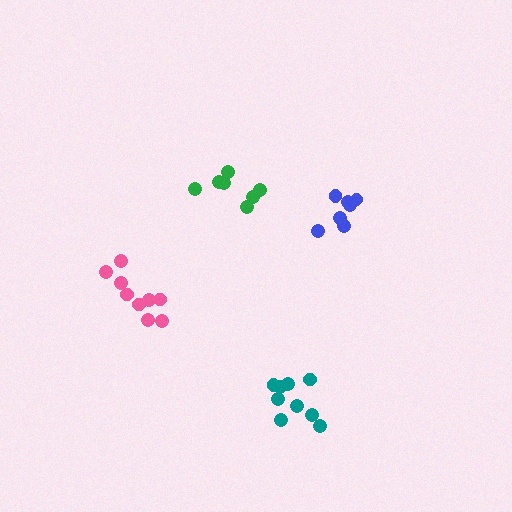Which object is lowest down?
The teal cluster is bottommost.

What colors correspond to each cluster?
The clusters are colored: pink, blue, green, teal.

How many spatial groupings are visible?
There are 4 spatial groupings.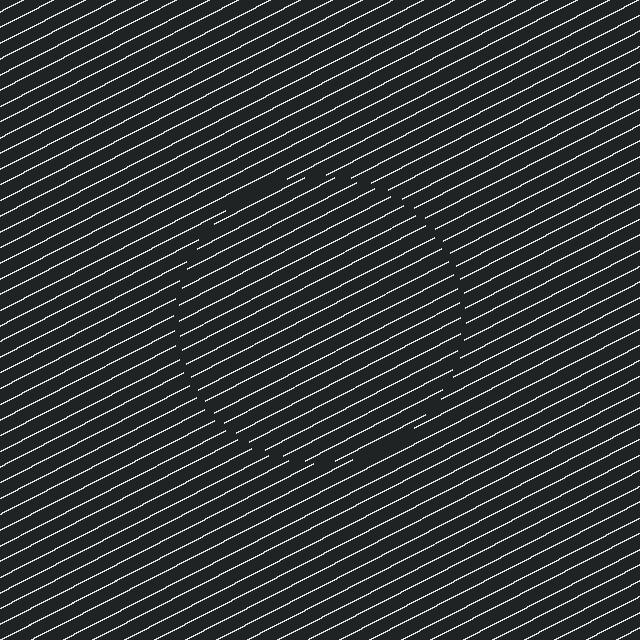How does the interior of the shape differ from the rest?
The interior of the shape contains the same grating, shifted by half a period — the contour is defined by the phase discontinuity where line-ends from the inner and outer gratings abut.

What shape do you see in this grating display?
An illusory circle. The interior of the shape contains the same grating, shifted by half a period — the contour is defined by the phase discontinuity where line-ends from the inner and outer gratings abut.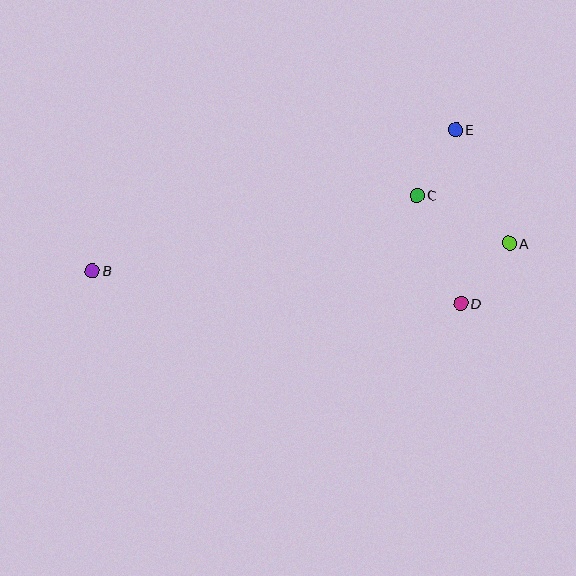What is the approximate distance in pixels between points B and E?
The distance between B and E is approximately 390 pixels.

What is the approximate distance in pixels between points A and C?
The distance between A and C is approximately 104 pixels.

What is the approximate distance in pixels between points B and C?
The distance between B and C is approximately 334 pixels.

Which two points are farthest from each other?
Points A and B are farthest from each other.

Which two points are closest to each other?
Points C and E are closest to each other.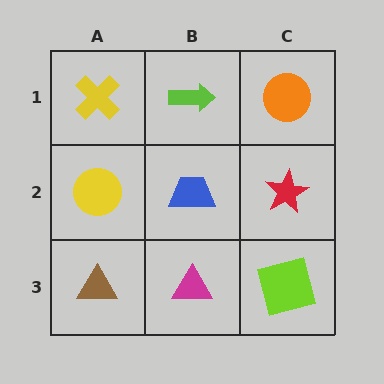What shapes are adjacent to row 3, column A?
A yellow circle (row 2, column A), a magenta triangle (row 3, column B).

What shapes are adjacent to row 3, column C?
A red star (row 2, column C), a magenta triangle (row 3, column B).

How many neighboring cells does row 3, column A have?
2.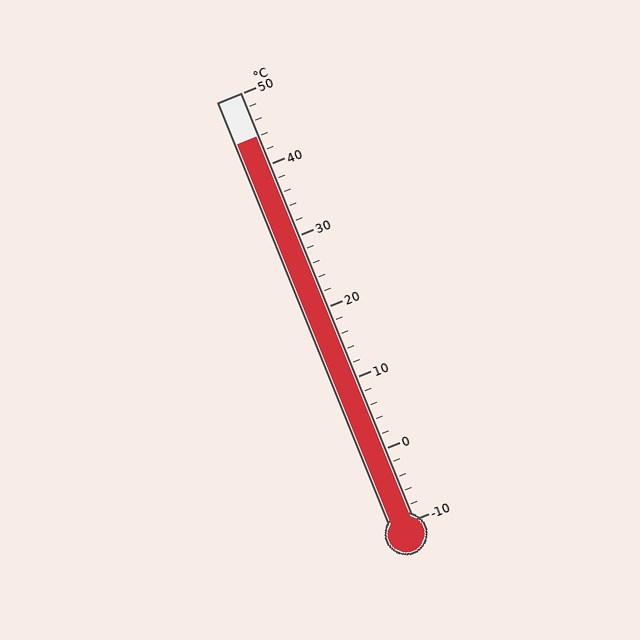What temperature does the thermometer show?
The thermometer shows approximately 44°C.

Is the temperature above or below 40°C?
The temperature is above 40°C.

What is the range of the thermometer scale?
The thermometer scale ranges from -10°C to 50°C.